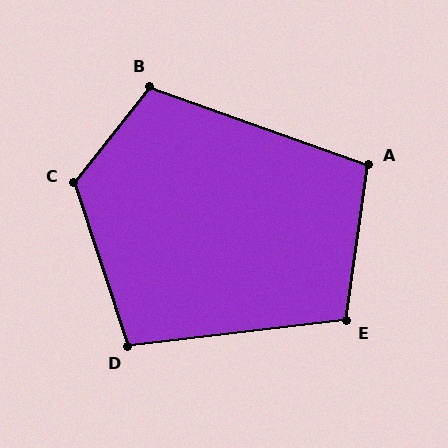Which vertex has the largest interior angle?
C, at approximately 123 degrees.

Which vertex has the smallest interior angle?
D, at approximately 101 degrees.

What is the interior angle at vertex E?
Approximately 105 degrees (obtuse).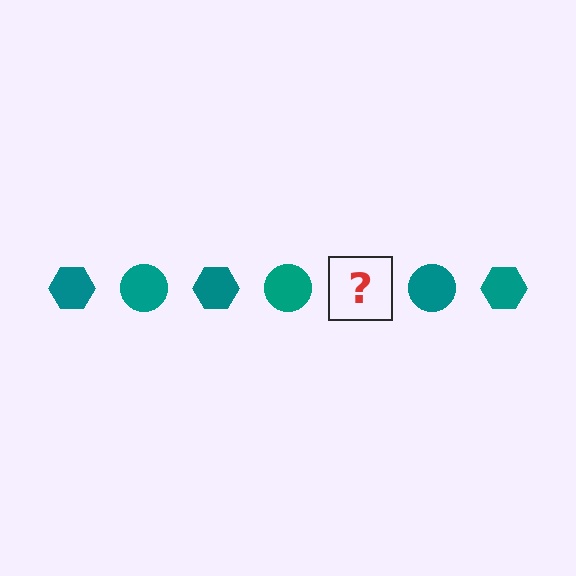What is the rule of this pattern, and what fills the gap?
The rule is that the pattern cycles through hexagon, circle shapes in teal. The gap should be filled with a teal hexagon.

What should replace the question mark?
The question mark should be replaced with a teal hexagon.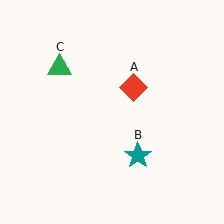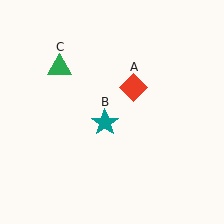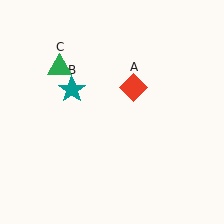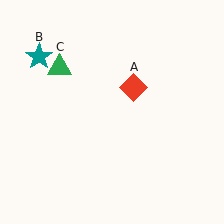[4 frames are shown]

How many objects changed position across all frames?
1 object changed position: teal star (object B).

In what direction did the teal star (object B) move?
The teal star (object B) moved up and to the left.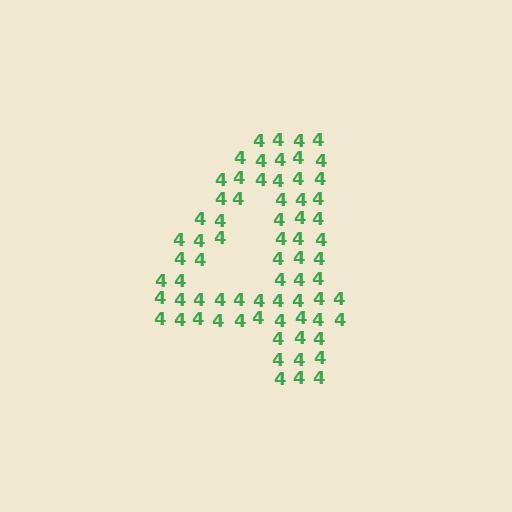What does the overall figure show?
The overall figure shows the digit 4.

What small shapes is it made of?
It is made of small digit 4's.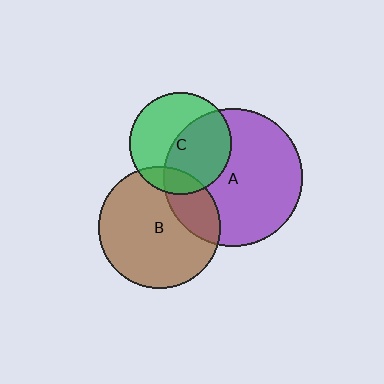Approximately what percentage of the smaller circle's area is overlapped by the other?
Approximately 25%.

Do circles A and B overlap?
Yes.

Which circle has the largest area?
Circle A (purple).